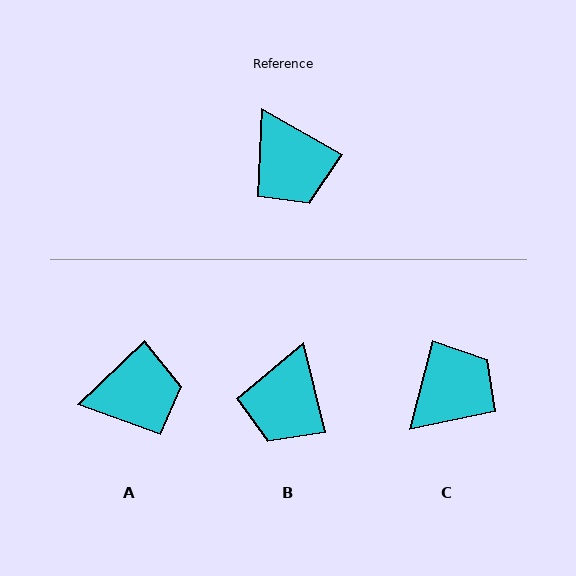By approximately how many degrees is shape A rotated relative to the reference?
Approximately 73 degrees counter-clockwise.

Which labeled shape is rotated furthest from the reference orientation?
C, about 105 degrees away.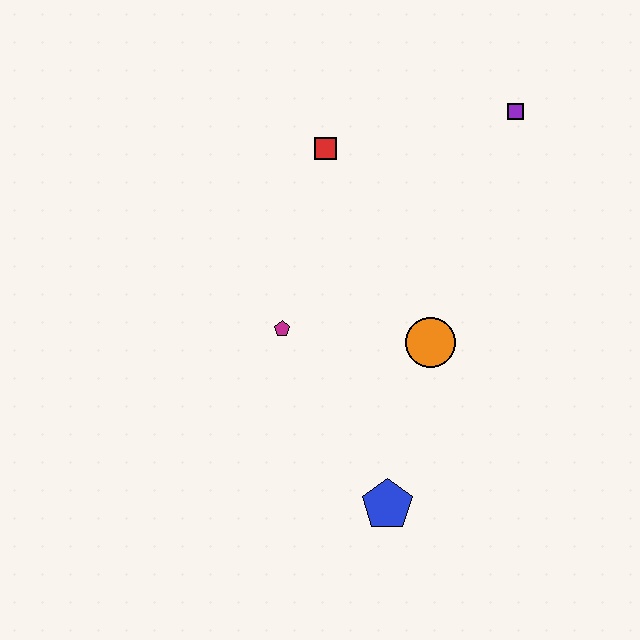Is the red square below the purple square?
Yes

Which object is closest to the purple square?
The red square is closest to the purple square.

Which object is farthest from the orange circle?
The purple square is farthest from the orange circle.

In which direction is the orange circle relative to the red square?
The orange circle is below the red square.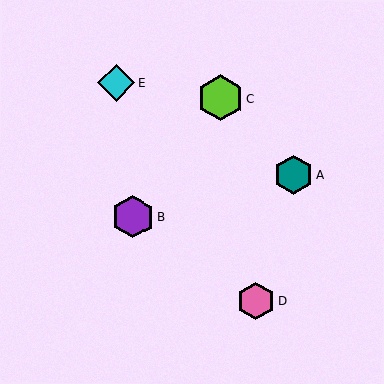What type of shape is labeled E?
Shape E is a cyan diamond.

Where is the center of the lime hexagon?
The center of the lime hexagon is at (220, 98).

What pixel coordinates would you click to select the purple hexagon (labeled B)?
Click at (133, 217) to select the purple hexagon B.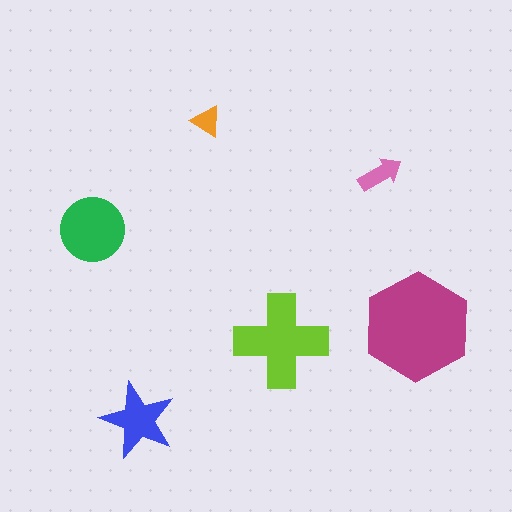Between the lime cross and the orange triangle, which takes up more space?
The lime cross.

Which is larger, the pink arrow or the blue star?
The blue star.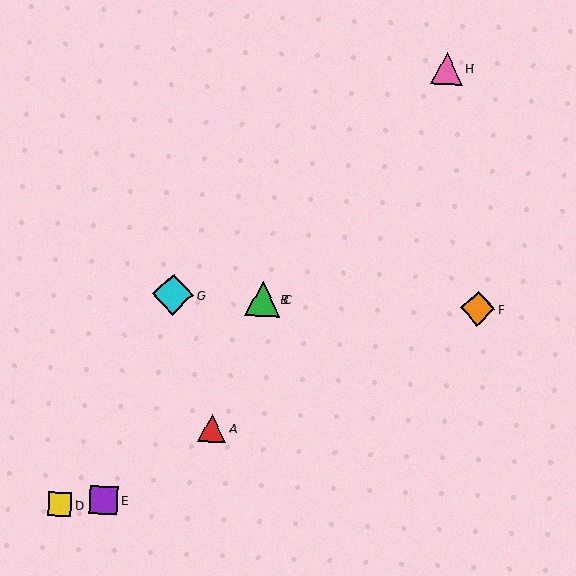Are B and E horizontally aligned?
No, B is at y≈299 and E is at y≈500.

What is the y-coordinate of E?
Object E is at y≈500.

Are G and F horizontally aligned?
Yes, both are at y≈295.